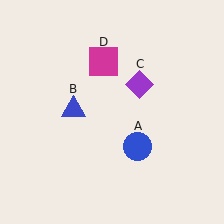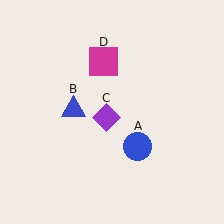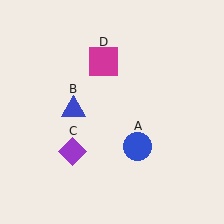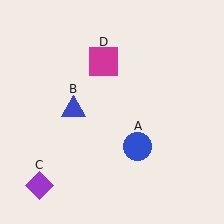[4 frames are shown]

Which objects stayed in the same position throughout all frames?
Blue circle (object A) and blue triangle (object B) and magenta square (object D) remained stationary.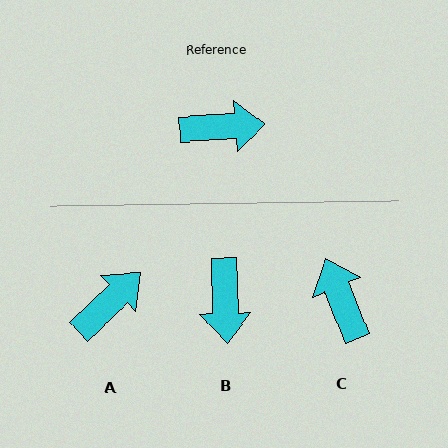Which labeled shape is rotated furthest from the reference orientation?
C, about 108 degrees away.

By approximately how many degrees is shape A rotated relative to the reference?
Approximately 40 degrees counter-clockwise.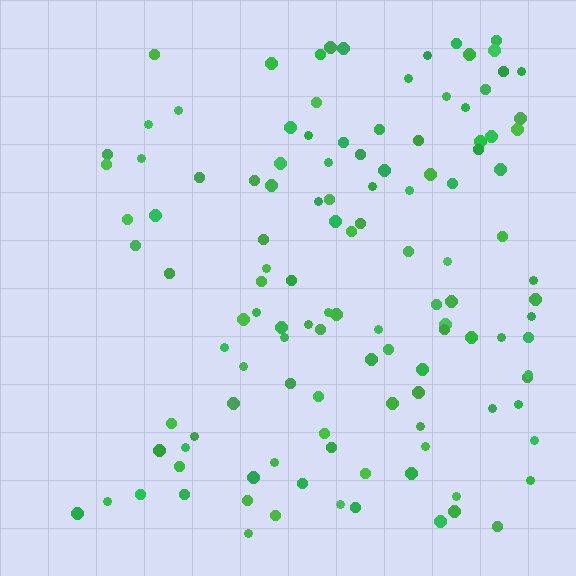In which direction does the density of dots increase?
From left to right, with the right side densest.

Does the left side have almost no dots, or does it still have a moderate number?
Still a moderate number, just noticeably fewer than the right.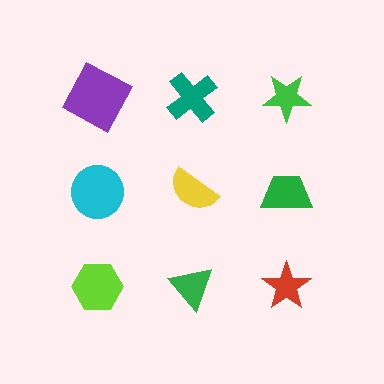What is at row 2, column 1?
A cyan circle.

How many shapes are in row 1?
3 shapes.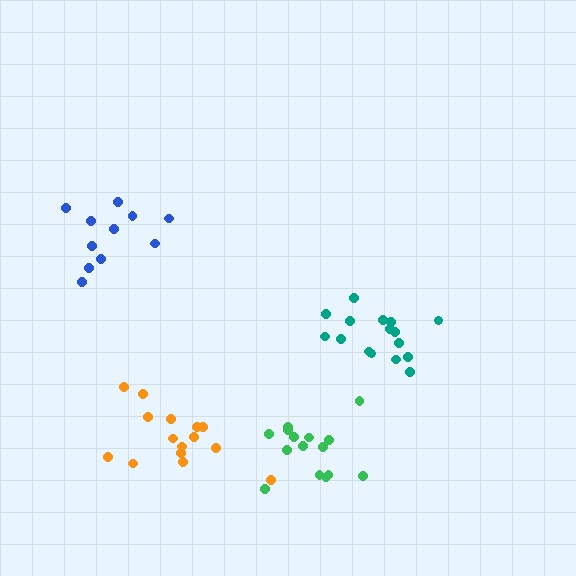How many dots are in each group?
Group 1: 15 dots, Group 2: 11 dots, Group 3: 15 dots, Group 4: 16 dots (57 total).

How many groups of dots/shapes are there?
There are 4 groups.